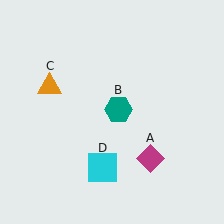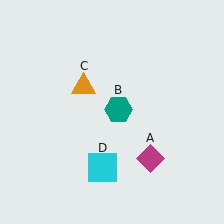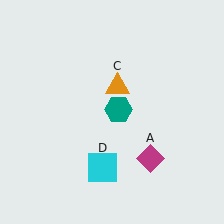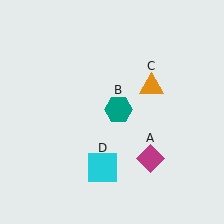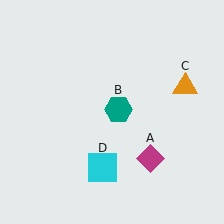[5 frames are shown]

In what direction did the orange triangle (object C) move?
The orange triangle (object C) moved right.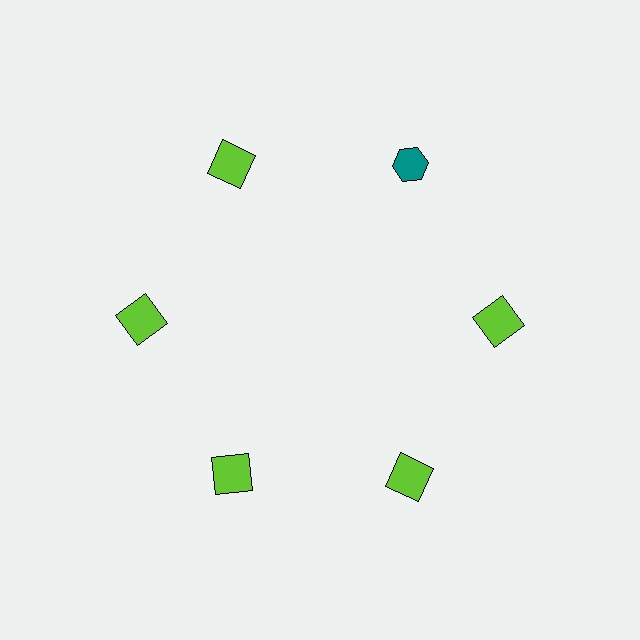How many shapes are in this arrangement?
There are 6 shapes arranged in a ring pattern.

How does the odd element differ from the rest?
It differs in both color (teal instead of lime) and shape (hexagon instead of square).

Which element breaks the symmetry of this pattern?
The teal hexagon at roughly the 1 o'clock position breaks the symmetry. All other shapes are lime squares.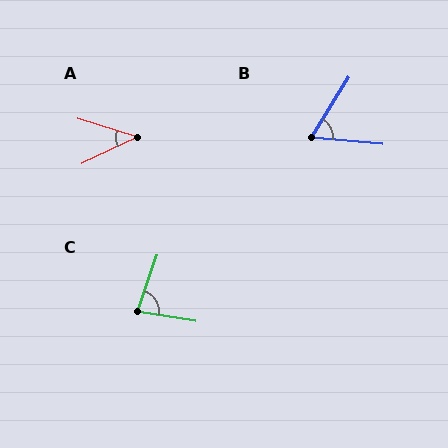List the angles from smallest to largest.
A (43°), B (64°), C (80°).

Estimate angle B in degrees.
Approximately 64 degrees.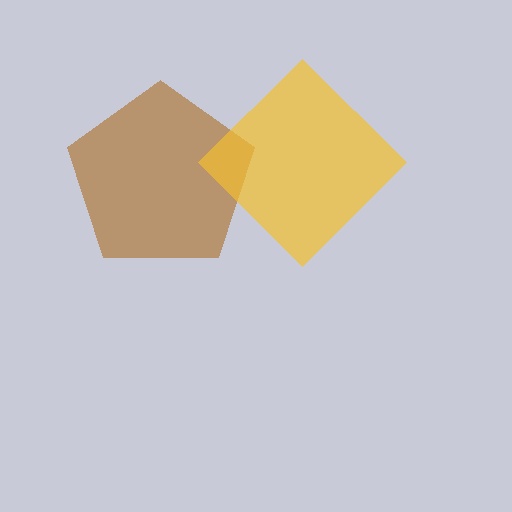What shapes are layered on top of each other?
The layered shapes are: a brown pentagon, a yellow diamond.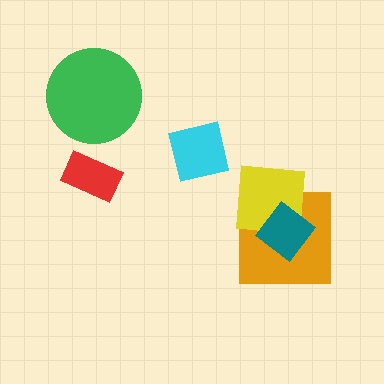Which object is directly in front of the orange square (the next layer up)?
The yellow square is directly in front of the orange square.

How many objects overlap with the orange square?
2 objects overlap with the orange square.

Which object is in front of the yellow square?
The teal diamond is in front of the yellow square.